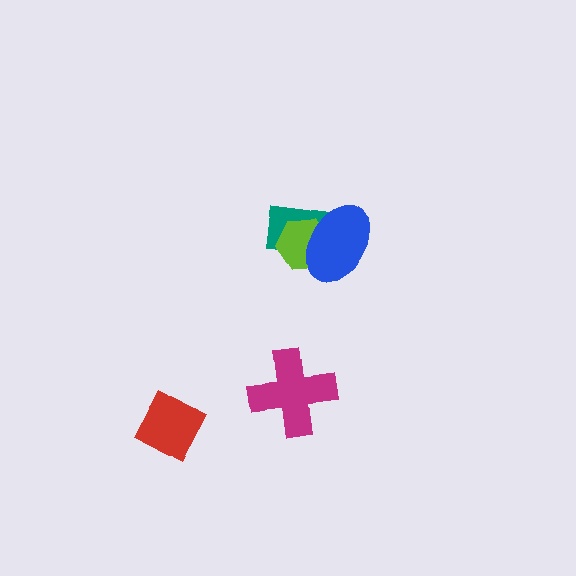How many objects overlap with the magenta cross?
0 objects overlap with the magenta cross.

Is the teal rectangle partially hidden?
Yes, it is partially covered by another shape.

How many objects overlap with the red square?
0 objects overlap with the red square.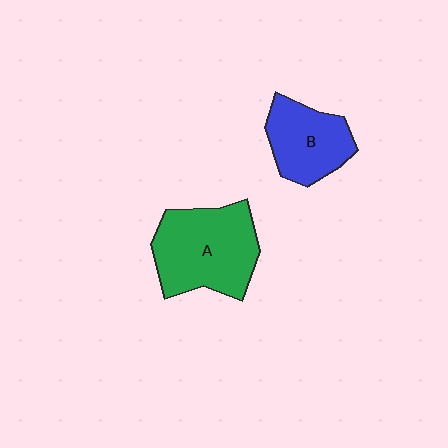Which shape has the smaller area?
Shape B (blue).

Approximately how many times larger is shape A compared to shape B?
Approximately 1.5 times.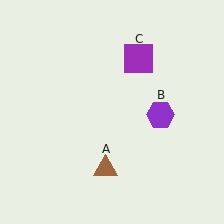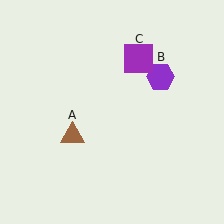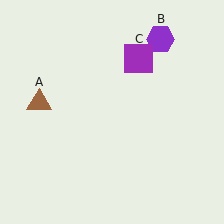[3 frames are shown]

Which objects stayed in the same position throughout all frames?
Purple square (object C) remained stationary.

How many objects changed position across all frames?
2 objects changed position: brown triangle (object A), purple hexagon (object B).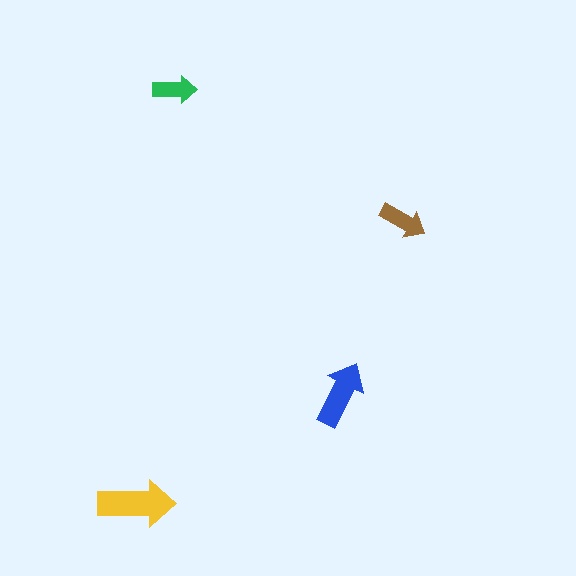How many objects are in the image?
There are 4 objects in the image.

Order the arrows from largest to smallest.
the yellow one, the blue one, the brown one, the green one.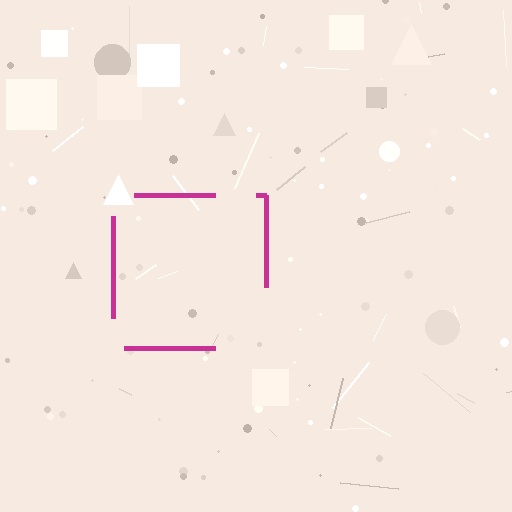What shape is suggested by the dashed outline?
The dashed outline suggests a square.